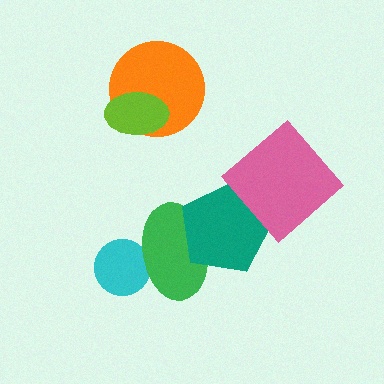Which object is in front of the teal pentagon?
The pink diamond is in front of the teal pentagon.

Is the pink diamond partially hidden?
No, no other shape covers it.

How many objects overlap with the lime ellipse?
1 object overlaps with the lime ellipse.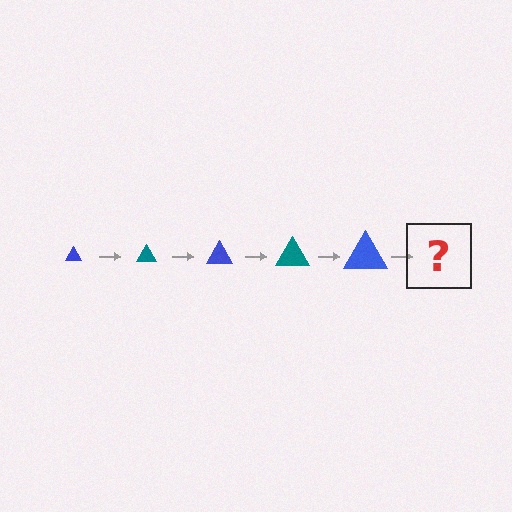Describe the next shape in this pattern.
It should be a teal triangle, larger than the previous one.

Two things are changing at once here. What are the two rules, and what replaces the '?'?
The two rules are that the triangle grows larger each step and the color cycles through blue and teal. The '?' should be a teal triangle, larger than the previous one.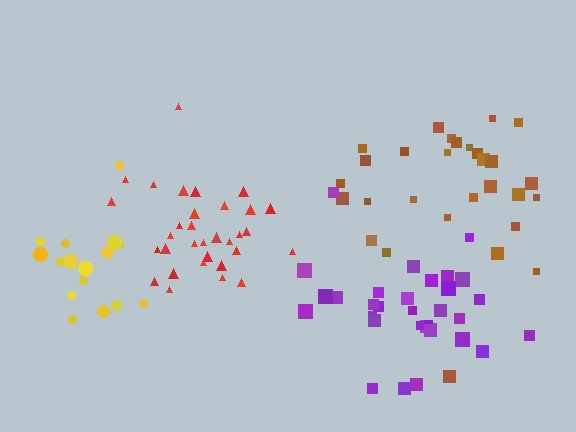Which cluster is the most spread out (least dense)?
Brown.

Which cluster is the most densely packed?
Red.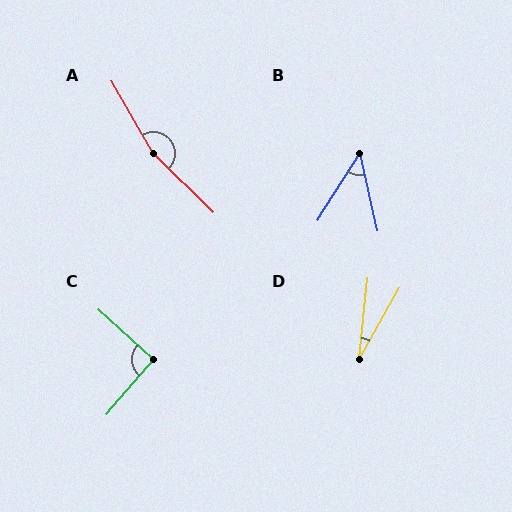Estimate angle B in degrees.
Approximately 45 degrees.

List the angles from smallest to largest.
D (23°), B (45°), C (91°), A (164°).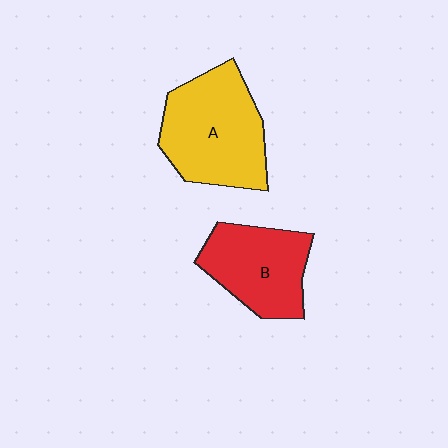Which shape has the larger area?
Shape A (yellow).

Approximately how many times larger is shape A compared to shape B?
Approximately 1.3 times.